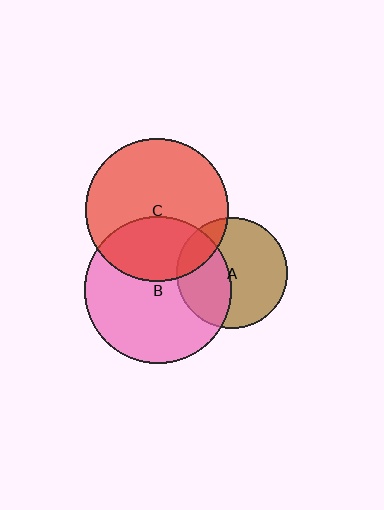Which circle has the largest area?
Circle B (pink).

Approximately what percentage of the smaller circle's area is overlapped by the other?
Approximately 40%.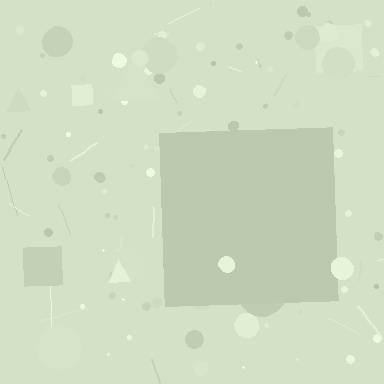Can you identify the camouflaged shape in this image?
The camouflaged shape is a square.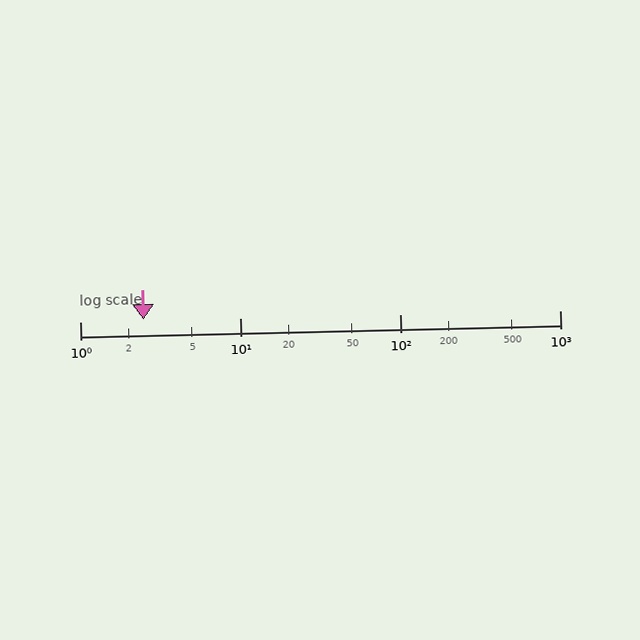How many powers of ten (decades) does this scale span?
The scale spans 3 decades, from 1 to 1000.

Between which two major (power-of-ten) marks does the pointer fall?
The pointer is between 1 and 10.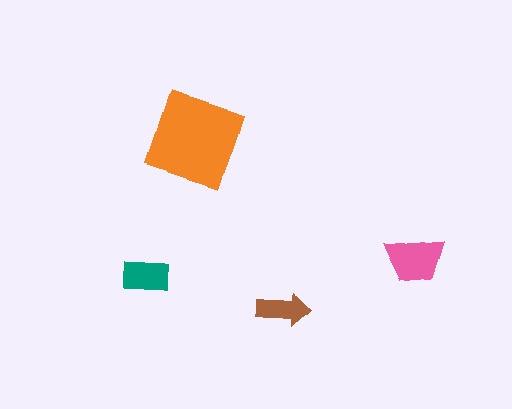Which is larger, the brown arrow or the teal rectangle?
The teal rectangle.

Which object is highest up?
The orange diamond is topmost.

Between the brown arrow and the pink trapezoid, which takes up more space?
The pink trapezoid.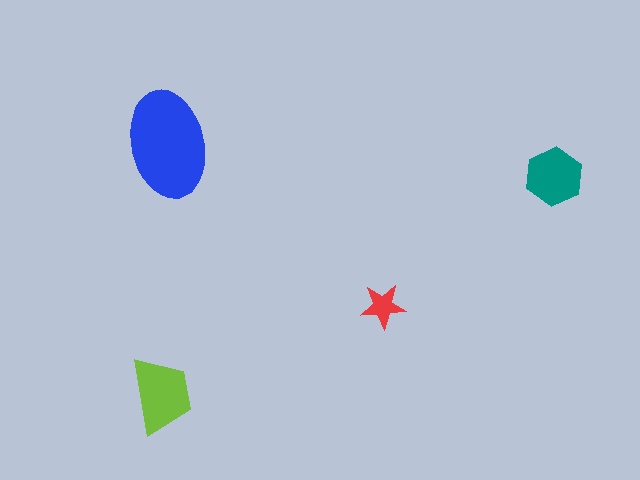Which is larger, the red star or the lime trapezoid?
The lime trapezoid.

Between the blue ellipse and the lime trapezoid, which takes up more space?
The blue ellipse.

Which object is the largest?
The blue ellipse.